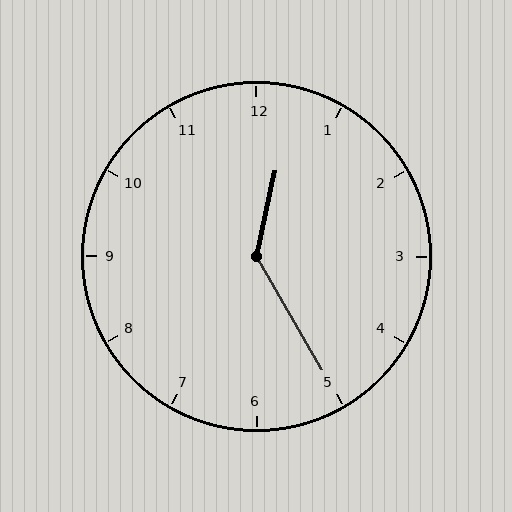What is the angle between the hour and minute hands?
Approximately 138 degrees.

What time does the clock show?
12:25.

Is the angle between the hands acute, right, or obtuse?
It is obtuse.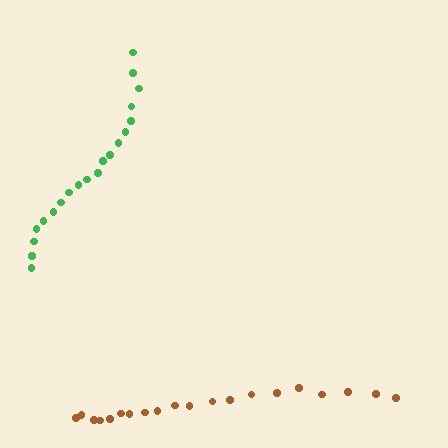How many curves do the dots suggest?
There are 2 distinct paths.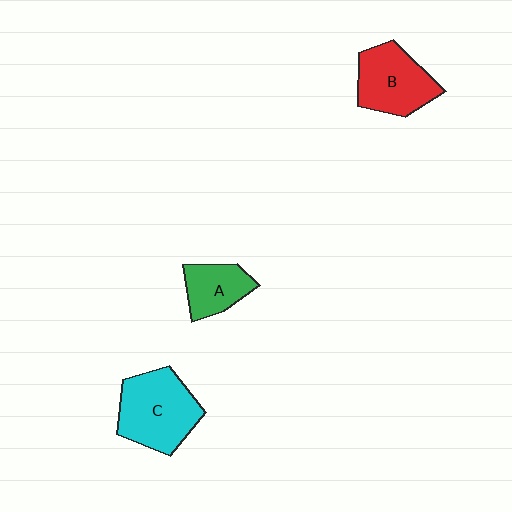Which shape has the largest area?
Shape C (cyan).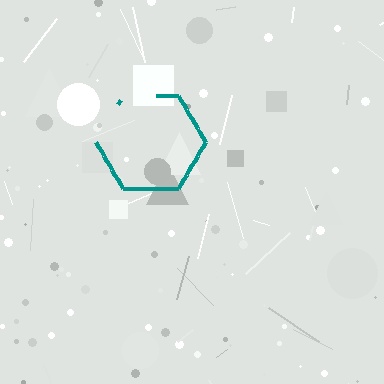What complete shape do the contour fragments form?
The contour fragments form a hexagon.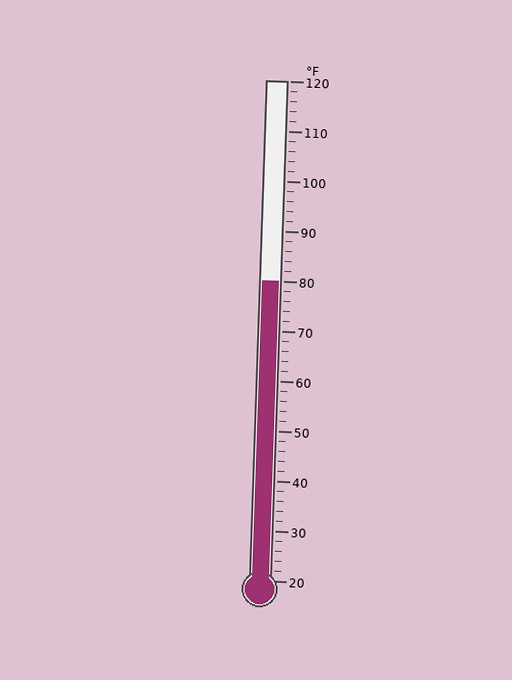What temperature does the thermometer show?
The thermometer shows approximately 80°F.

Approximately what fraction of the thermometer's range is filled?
The thermometer is filled to approximately 60% of its range.